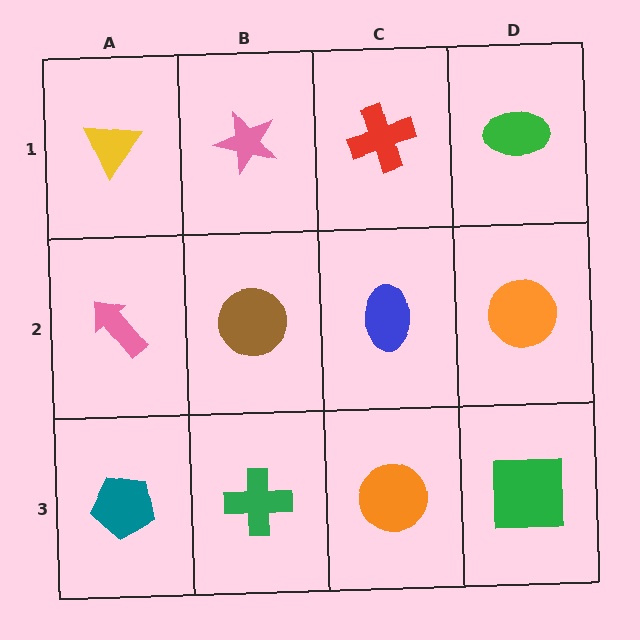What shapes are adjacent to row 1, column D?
An orange circle (row 2, column D), a red cross (row 1, column C).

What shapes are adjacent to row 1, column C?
A blue ellipse (row 2, column C), a pink star (row 1, column B), a green ellipse (row 1, column D).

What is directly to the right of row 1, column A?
A pink star.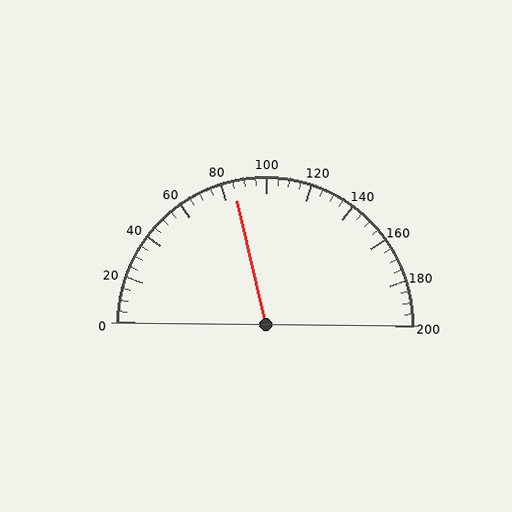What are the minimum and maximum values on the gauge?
The gauge ranges from 0 to 200.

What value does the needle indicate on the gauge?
The needle indicates approximately 85.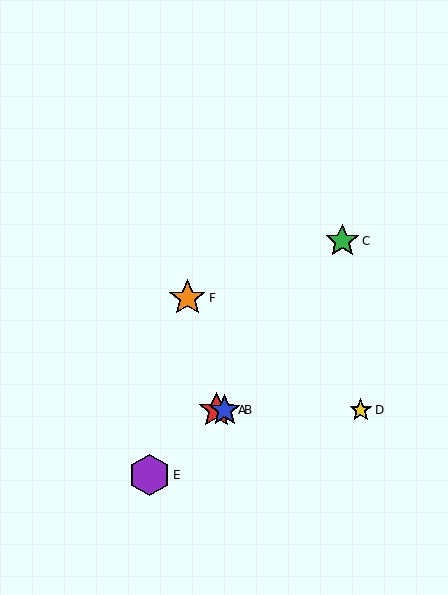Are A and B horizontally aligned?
Yes, both are at y≈410.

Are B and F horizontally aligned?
No, B is at y≈410 and F is at y≈298.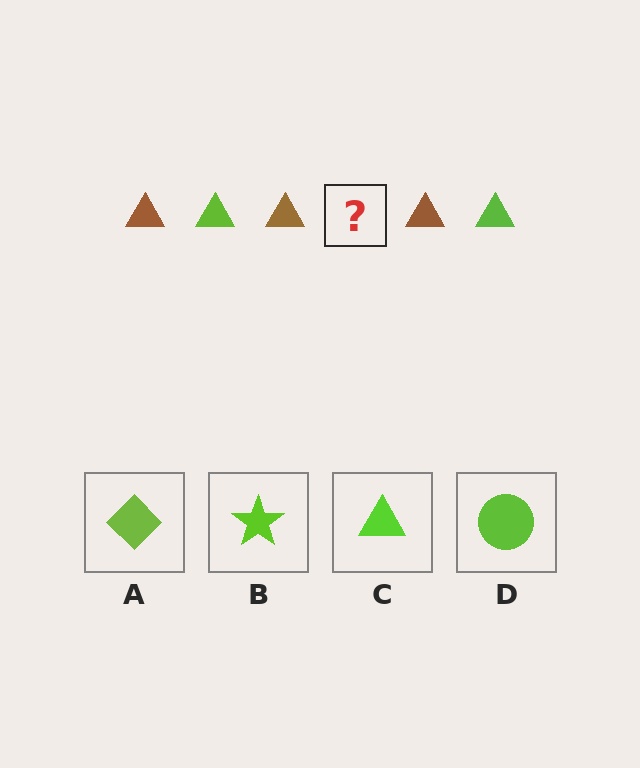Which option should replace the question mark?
Option C.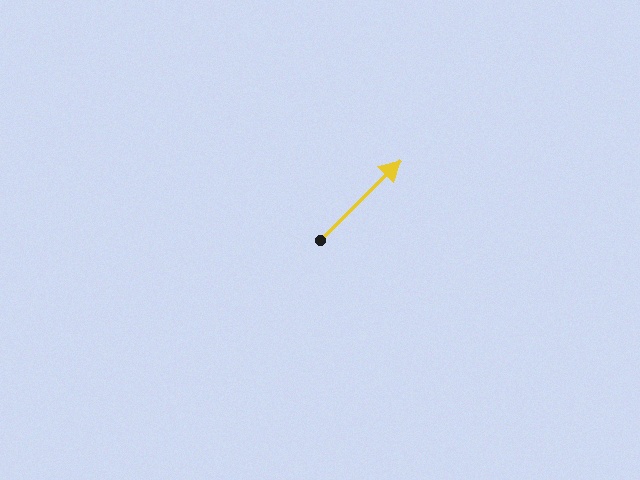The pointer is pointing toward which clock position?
Roughly 2 o'clock.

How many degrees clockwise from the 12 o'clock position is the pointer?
Approximately 45 degrees.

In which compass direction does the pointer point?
Northeast.